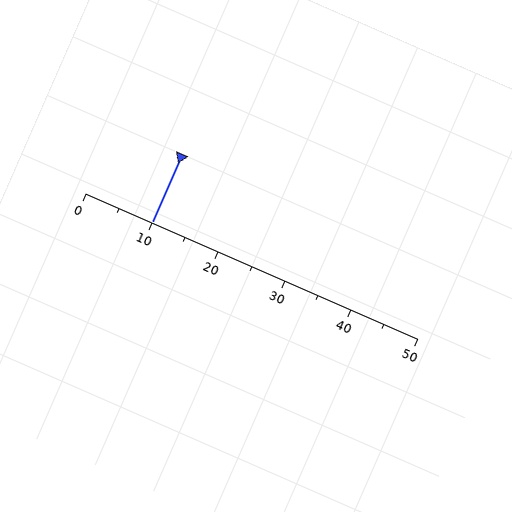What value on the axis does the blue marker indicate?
The marker indicates approximately 10.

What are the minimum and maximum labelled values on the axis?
The axis runs from 0 to 50.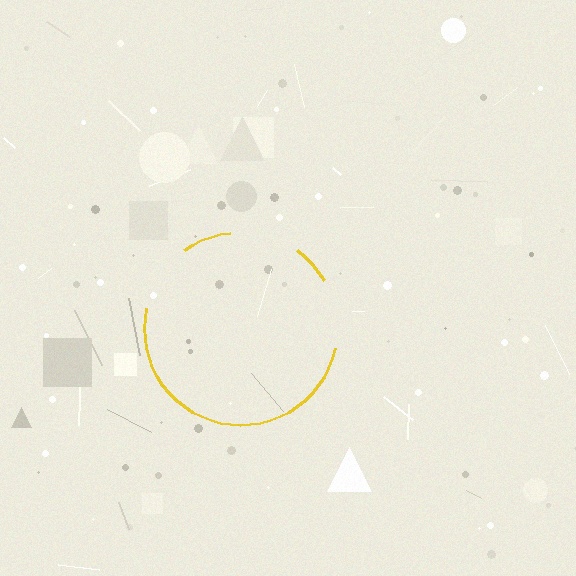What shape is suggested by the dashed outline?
The dashed outline suggests a circle.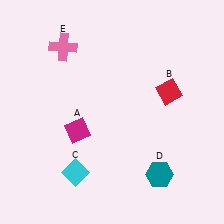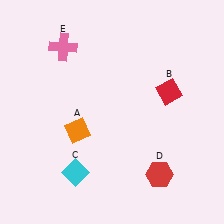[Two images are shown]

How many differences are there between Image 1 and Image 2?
There are 2 differences between the two images.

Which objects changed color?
A changed from magenta to orange. D changed from teal to red.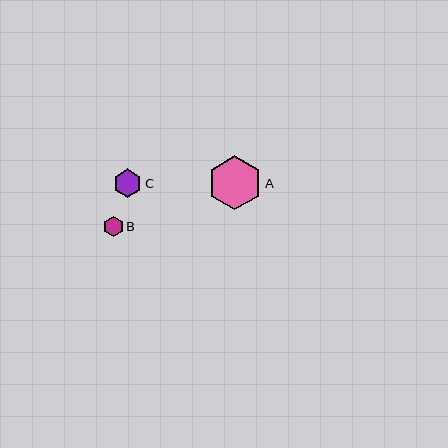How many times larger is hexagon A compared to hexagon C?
Hexagon A is approximately 1.9 times the size of hexagon C.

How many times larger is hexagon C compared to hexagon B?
Hexagon C is approximately 1.4 times the size of hexagon B.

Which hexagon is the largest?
Hexagon A is the largest with a size of approximately 54 pixels.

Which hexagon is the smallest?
Hexagon B is the smallest with a size of approximately 20 pixels.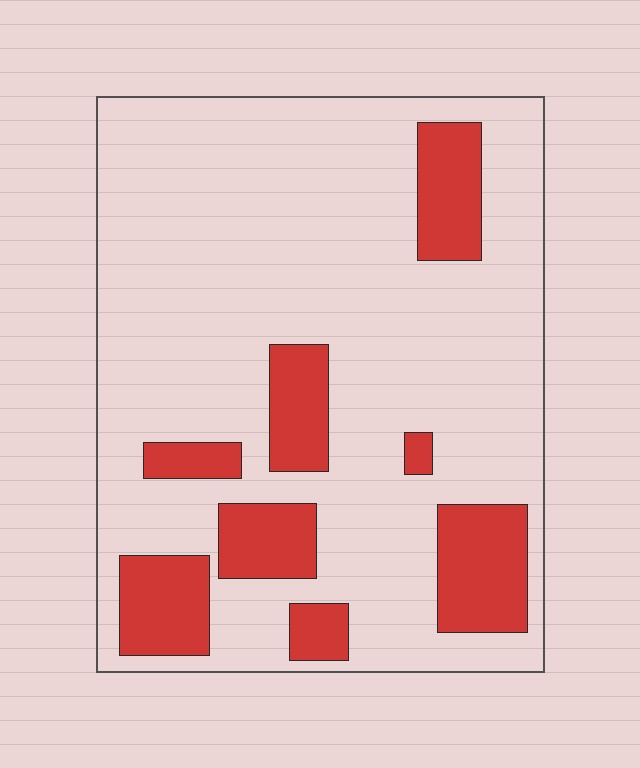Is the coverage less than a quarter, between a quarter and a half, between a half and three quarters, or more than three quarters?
Less than a quarter.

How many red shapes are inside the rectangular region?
8.